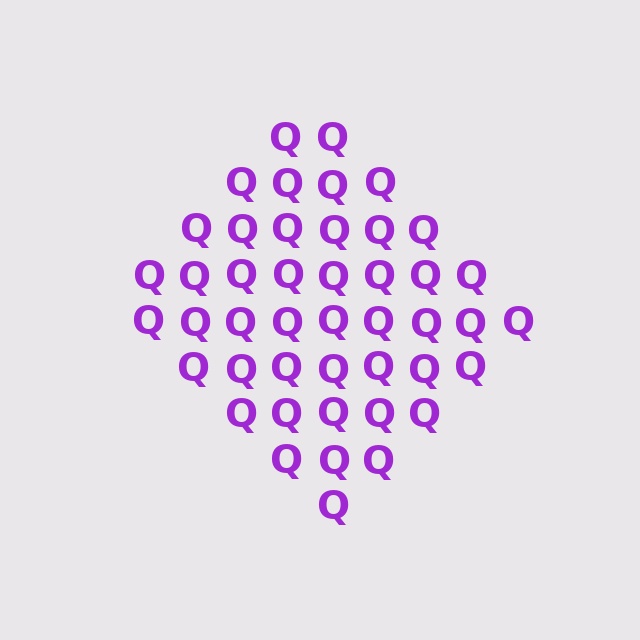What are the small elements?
The small elements are letter Q's.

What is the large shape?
The large shape is a diamond.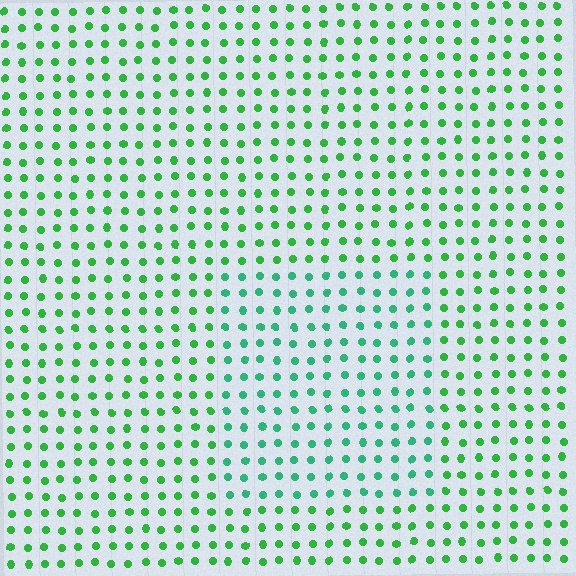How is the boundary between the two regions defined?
The boundary is defined purely by a slight shift in hue (about 28 degrees). Spacing, size, and orientation are identical on both sides.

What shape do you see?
I see a rectangle.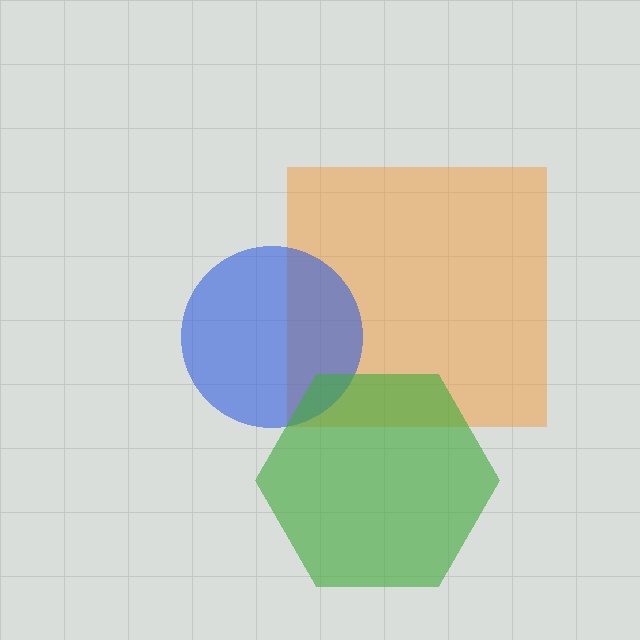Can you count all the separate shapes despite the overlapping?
Yes, there are 3 separate shapes.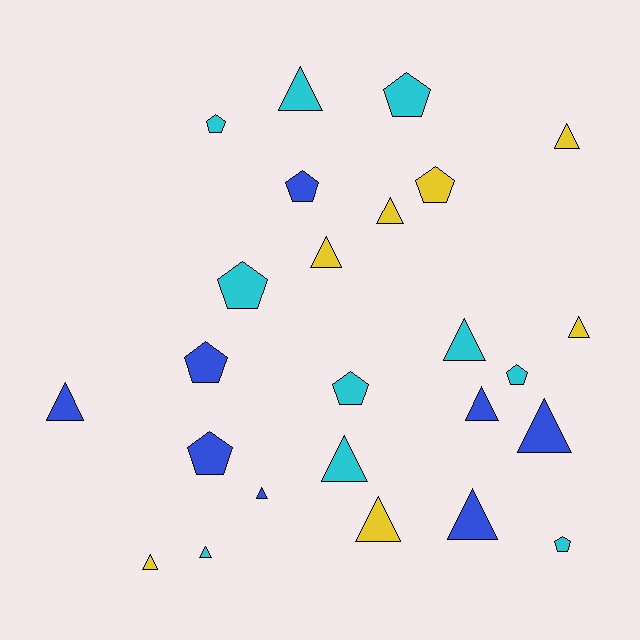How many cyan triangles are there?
There are 4 cyan triangles.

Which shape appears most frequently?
Triangle, with 15 objects.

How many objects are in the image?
There are 25 objects.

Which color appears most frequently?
Cyan, with 10 objects.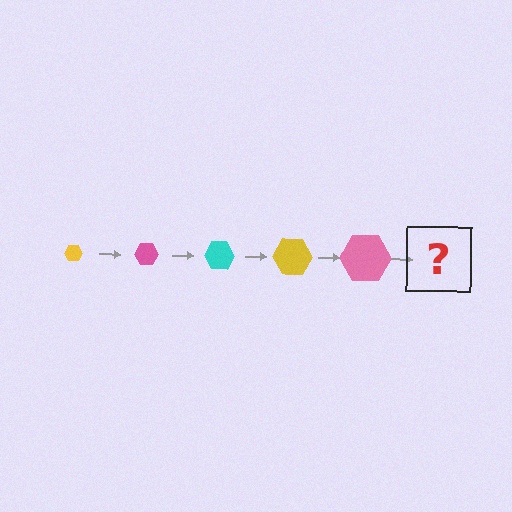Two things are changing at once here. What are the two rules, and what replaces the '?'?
The two rules are that the hexagon grows larger each step and the color cycles through yellow, pink, and cyan. The '?' should be a cyan hexagon, larger than the previous one.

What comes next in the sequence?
The next element should be a cyan hexagon, larger than the previous one.